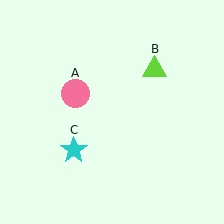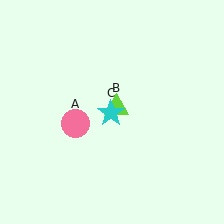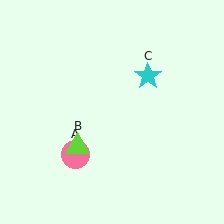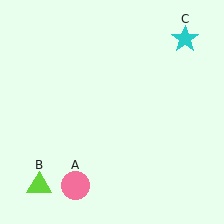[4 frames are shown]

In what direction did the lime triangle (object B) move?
The lime triangle (object B) moved down and to the left.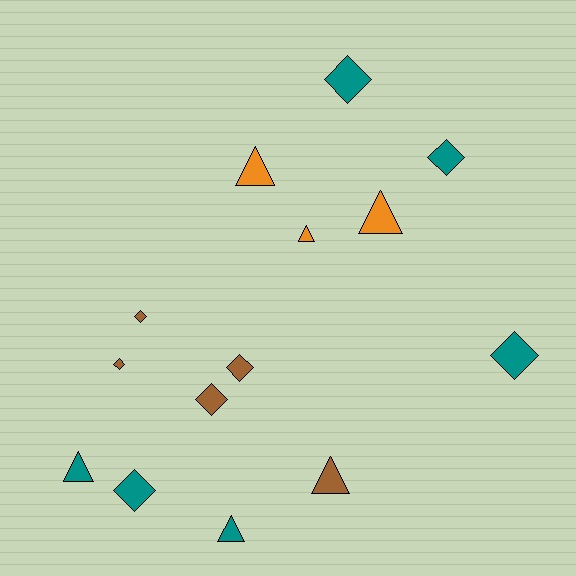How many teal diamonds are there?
There are 4 teal diamonds.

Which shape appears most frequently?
Diamond, with 8 objects.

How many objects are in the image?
There are 14 objects.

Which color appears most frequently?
Teal, with 6 objects.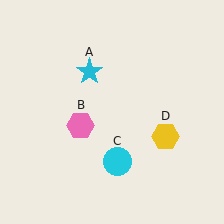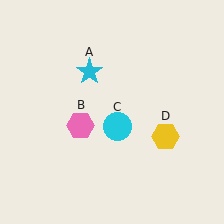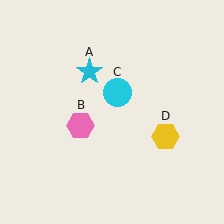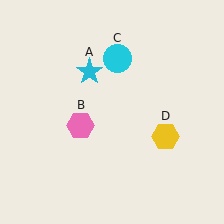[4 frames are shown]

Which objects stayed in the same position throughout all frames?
Cyan star (object A) and pink hexagon (object B) and yellow hexagon (object D) remained stationary.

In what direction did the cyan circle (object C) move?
The cyan circle (object C) moved up.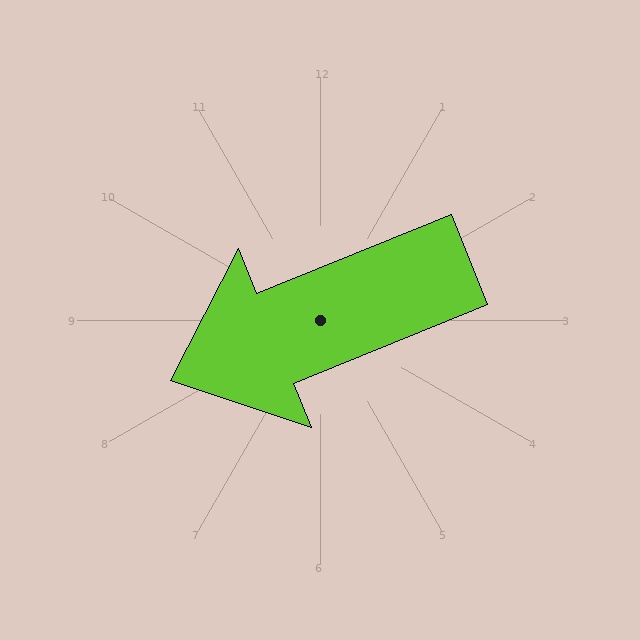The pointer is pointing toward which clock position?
Roughly 8 o'clock.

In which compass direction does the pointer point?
West.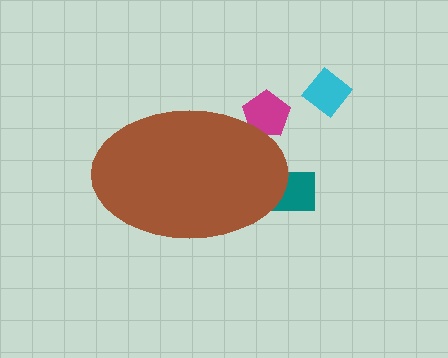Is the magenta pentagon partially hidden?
Yes, the magenta pentagon is partially hidden behind the brown ellipse.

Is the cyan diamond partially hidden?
No, the cyan diamond is fully visible.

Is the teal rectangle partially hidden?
Yes, the teal rectangle is partially hidden behind the brown ellipse.